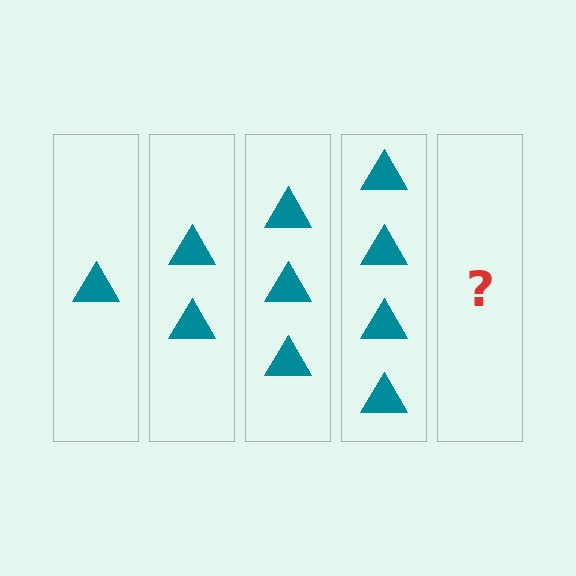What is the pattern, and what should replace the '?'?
The pattern is that each step adds one more triangle. The '?' should be 5 triangles.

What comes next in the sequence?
The next element should be 5 triangles.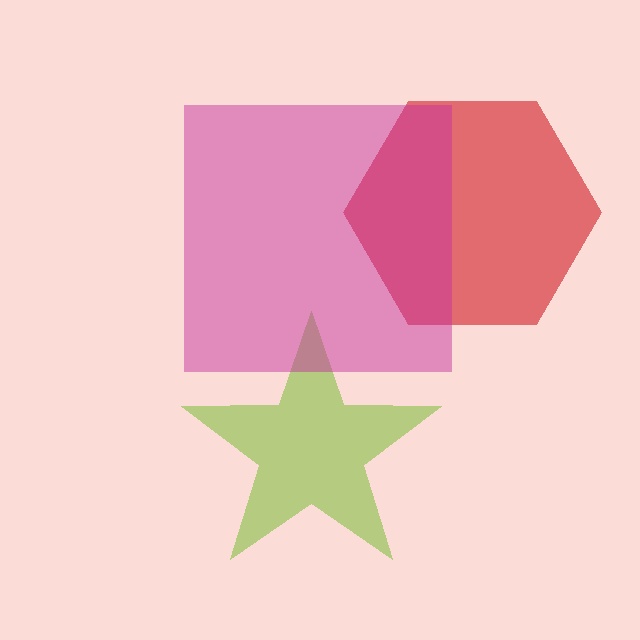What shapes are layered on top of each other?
The layered shapes are: a red hexagon, a lime star, a magenta square.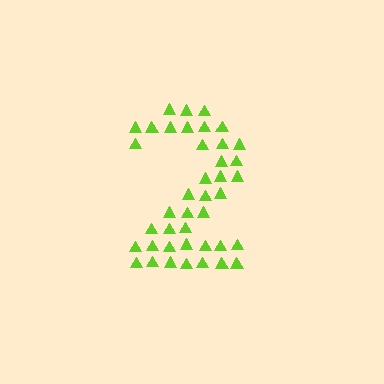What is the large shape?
The large shape is the digit 2.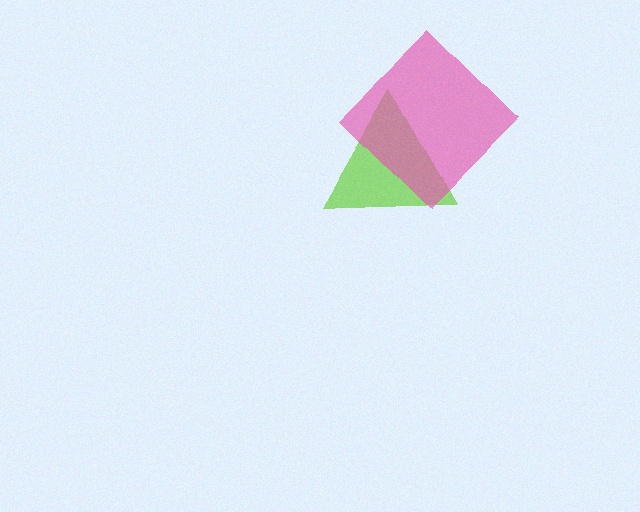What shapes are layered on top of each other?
The layered shapes are: a lime triangle, a pink diamond.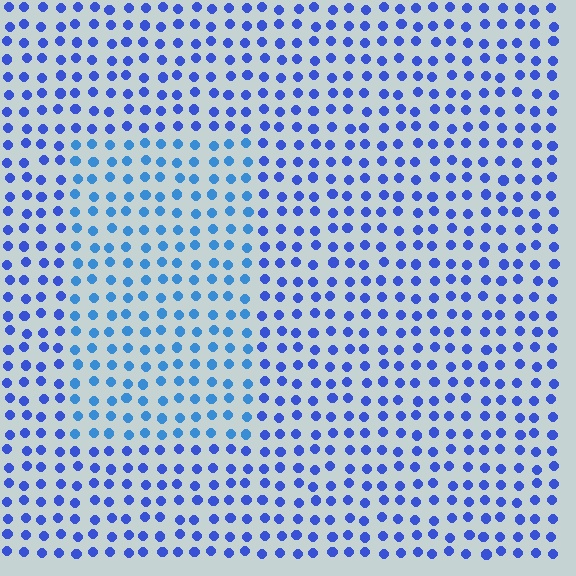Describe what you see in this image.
The image is filled with small blue elements in a uniform arrangement. A rectangle-shaped region is visible where the elements are tinted to a slightly different hue, forming a subtle color boundary.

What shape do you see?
I see a rectangle.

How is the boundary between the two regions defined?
The boundary is defined purely by a slight shift in hue (about 23 degrees). Spacing, size, and orientation are identical on both sides.